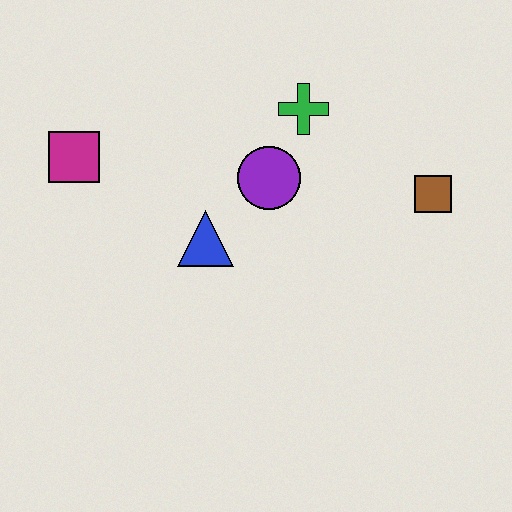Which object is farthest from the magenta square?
The brown square is farthest from the magenta square.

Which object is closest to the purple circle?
The green cross is closest to the purple circle.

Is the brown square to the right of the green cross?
Yes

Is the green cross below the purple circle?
No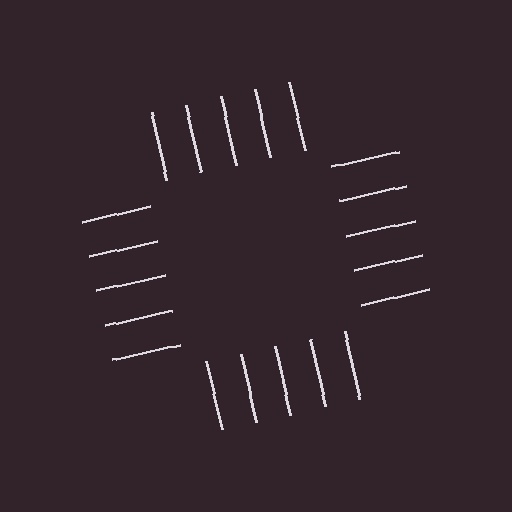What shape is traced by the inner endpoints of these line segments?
An illusory square — the line segments terminate on its edges but no continuous stroke is drawn.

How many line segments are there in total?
20 — 5 along each of the 4 edges.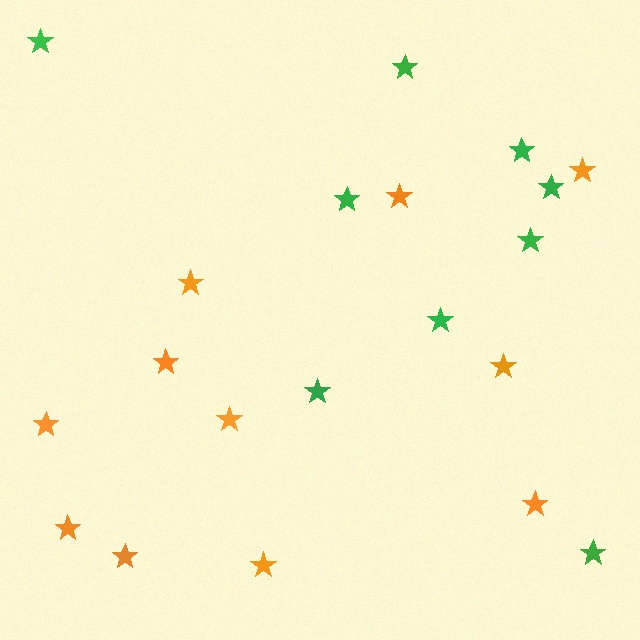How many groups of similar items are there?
There are 2 groups: one group of orange stars (11) and one group of green stars (9).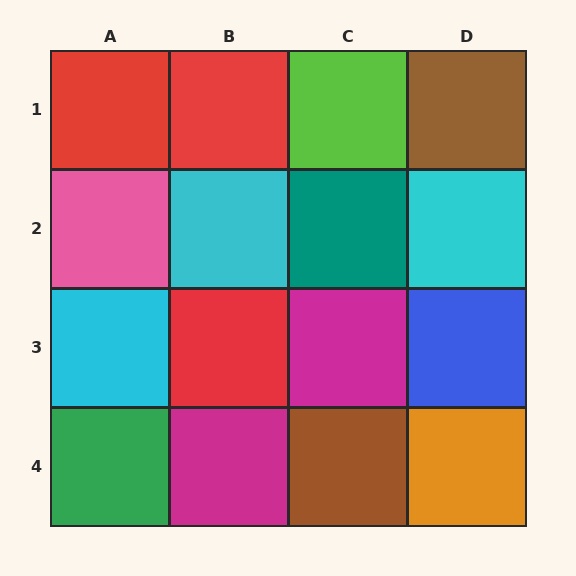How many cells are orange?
1 cell is orange.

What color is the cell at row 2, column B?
Cyan.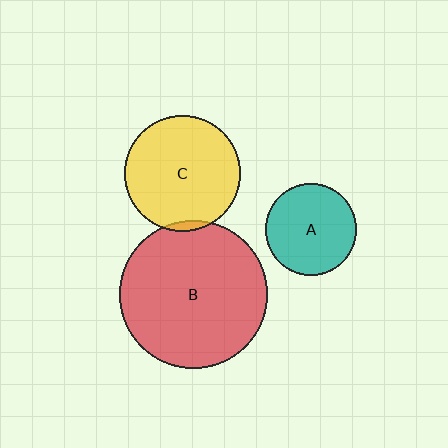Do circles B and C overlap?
Yes.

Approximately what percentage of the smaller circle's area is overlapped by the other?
Approximately 5%.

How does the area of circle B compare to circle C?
Approximately 1.6 times.